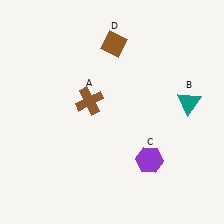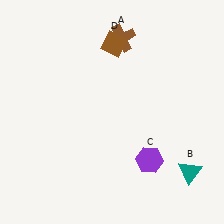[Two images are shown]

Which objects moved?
The objects that moved are: the brown cross (A), the teal triangle (B).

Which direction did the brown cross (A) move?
The brown cross (A) moved up.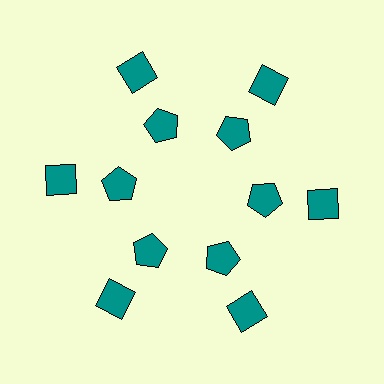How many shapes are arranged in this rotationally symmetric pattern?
There are 12 shapes, arranged in 6 groups of 2.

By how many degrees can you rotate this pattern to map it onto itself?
The pattern maps onto itself every 60 degrees of rotation.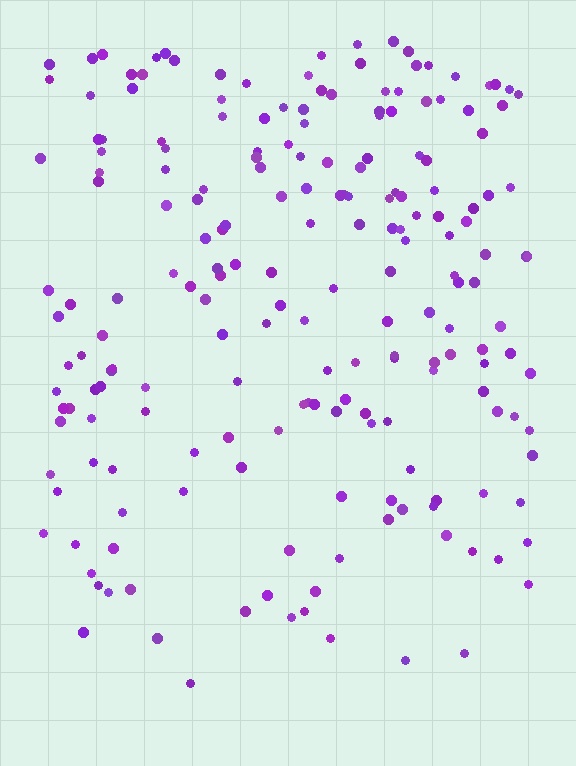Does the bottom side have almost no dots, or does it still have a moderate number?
Still a moderate number, just noticeably fewer than the top.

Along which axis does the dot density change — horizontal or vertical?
Vertical.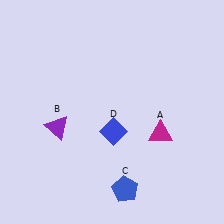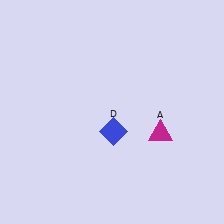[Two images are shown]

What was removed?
The blue pentagon (C), the purple triangle (B) were removed in Image 2.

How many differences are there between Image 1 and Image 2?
There are 2 differences between the two images.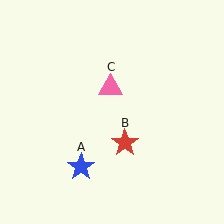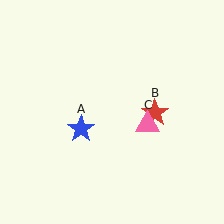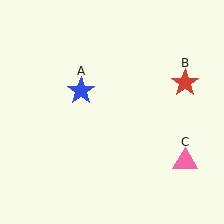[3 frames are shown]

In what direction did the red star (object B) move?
The red star (object B) moved up and to the right.